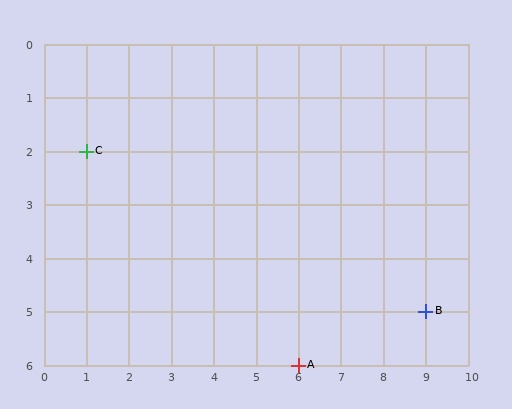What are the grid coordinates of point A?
Point A is at grid coordinates (6, 6).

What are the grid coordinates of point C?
Point C is at grid coordinates (1, 2).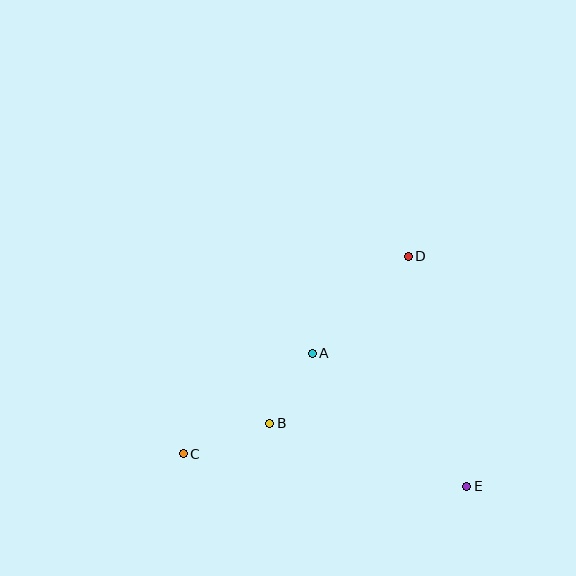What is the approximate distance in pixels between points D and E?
The distance between D and E is approximately 237 pixels.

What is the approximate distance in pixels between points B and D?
The distance between B and D is approximately 217 pixels.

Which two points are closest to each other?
Points A and B are closest to each other.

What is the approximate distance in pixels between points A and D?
The distance between A and D is approximately 136 pixels.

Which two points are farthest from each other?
Points C and D are farthest from each other.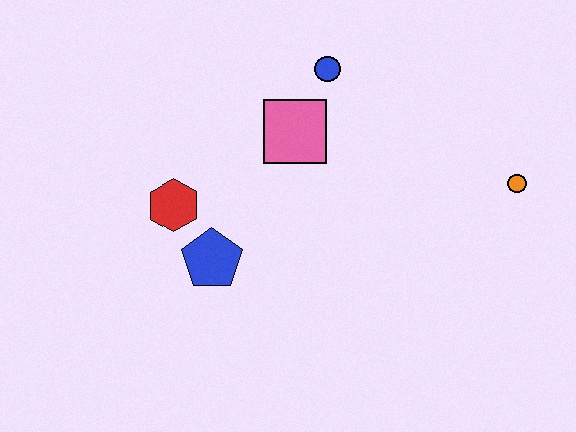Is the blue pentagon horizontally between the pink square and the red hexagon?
Yes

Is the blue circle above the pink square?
Yes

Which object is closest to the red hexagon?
The blue pentagon is closest to the red hexagon.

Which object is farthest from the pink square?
The orange circle is farthest from the pink square.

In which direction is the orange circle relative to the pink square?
The orange circle is to the right of the pink square.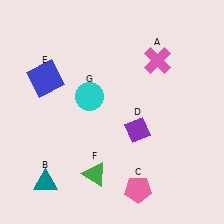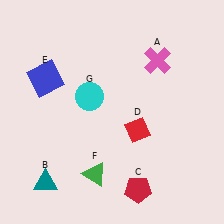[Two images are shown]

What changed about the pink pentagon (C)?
In Image 1, C is pink. In Image 2, it changed to red.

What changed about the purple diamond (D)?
In Image 1, D is purple. In Image 2, it changed to red.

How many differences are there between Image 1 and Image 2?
There are 2 differences between the two images.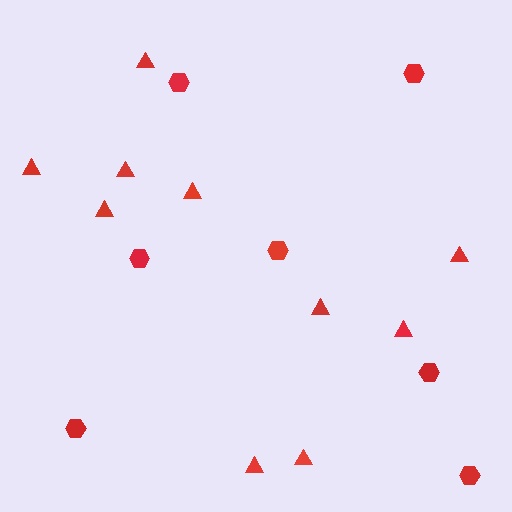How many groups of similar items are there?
There are 2 groups: one group of hexagons (7) and one group of triangles (10).